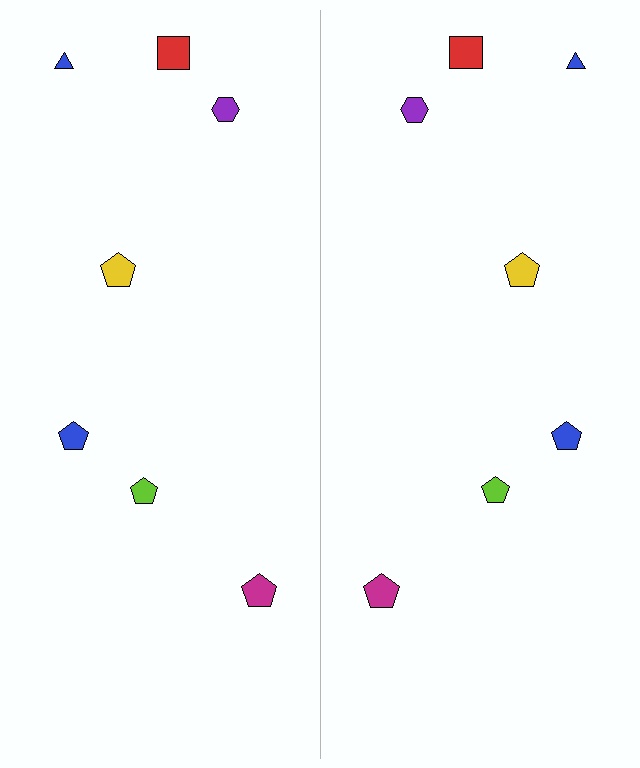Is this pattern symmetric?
Yes, this pattern has bilateral (reflection) symmetry.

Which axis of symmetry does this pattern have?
The pattern has a vertical axis of symmetry running through the center of the image.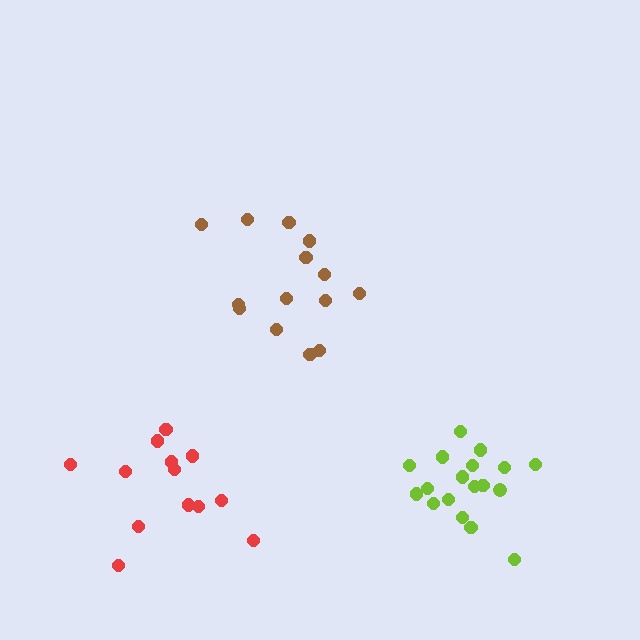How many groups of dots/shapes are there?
There are 3 groups.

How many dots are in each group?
Group 1: 14 dots, Group 2: 18 dots, Group 3: 13 dots (45 total).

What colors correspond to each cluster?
The clusters are colored: brown, lime, red.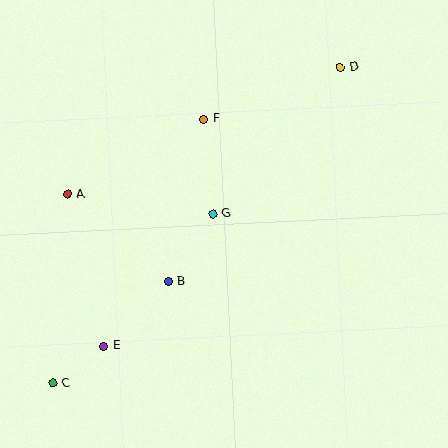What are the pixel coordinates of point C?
Point C is at (53, 383).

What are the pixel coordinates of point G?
Point G is at (213, 214).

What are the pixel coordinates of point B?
Point B is at (168, 282).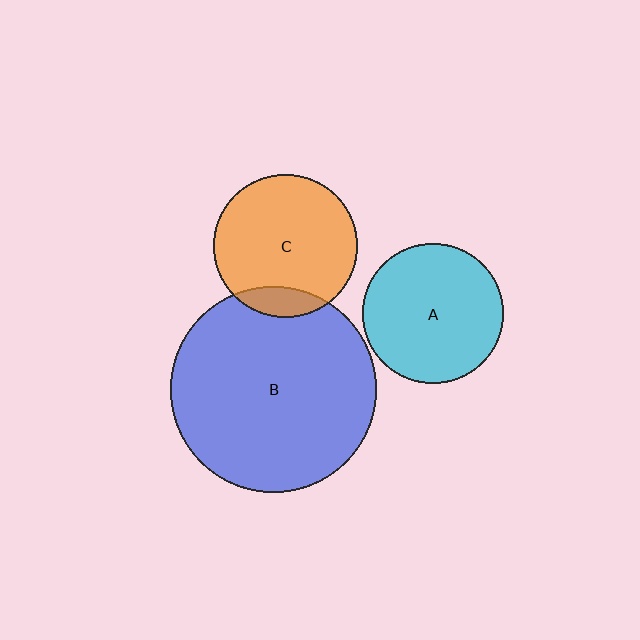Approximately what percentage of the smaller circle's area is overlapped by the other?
Approximately 15%.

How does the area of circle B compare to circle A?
Approximately 2.2 times.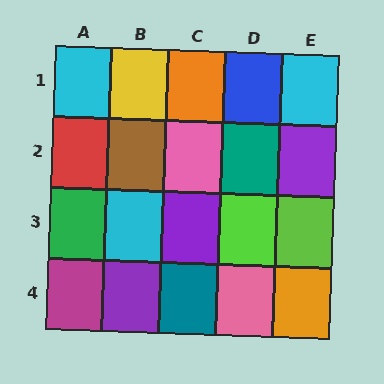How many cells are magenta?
1 cell is magenta.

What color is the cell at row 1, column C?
Orange.